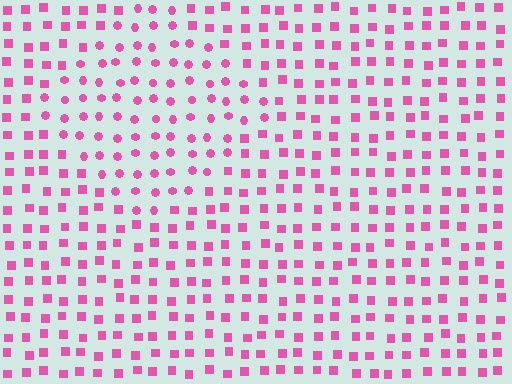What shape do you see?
I see a diamond.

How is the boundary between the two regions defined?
The boundary is defined by a change in element shape: circles inside vs. squares outside. All elements share the same color and spacing.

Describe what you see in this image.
The image is filled with small pink elements arranged in a uniform grid. A diamond-shaped region contains circles, while the surrounding area contains squares. The boundary is defined purely by the change in element shape.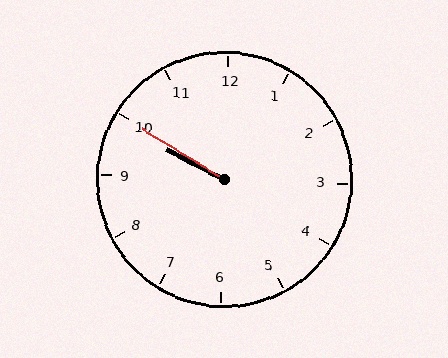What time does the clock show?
9:50.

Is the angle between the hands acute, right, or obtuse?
It is acute.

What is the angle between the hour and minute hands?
Approximately 5 degrees.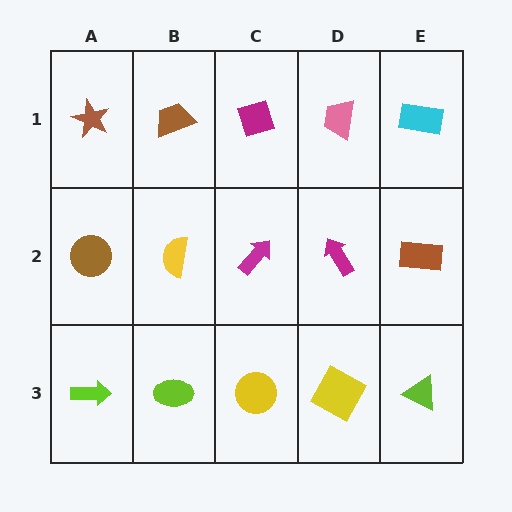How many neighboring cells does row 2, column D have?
4.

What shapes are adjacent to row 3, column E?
A brown rectangle (row 2, column E), a yellow square (row 3, column D).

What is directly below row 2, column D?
A yellow square.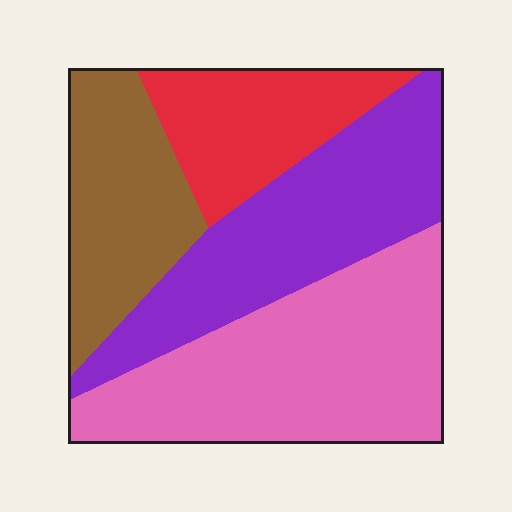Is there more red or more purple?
Purple.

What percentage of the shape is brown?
Brown covers about 20% of the shape.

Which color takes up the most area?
Pink, at roughly 35%.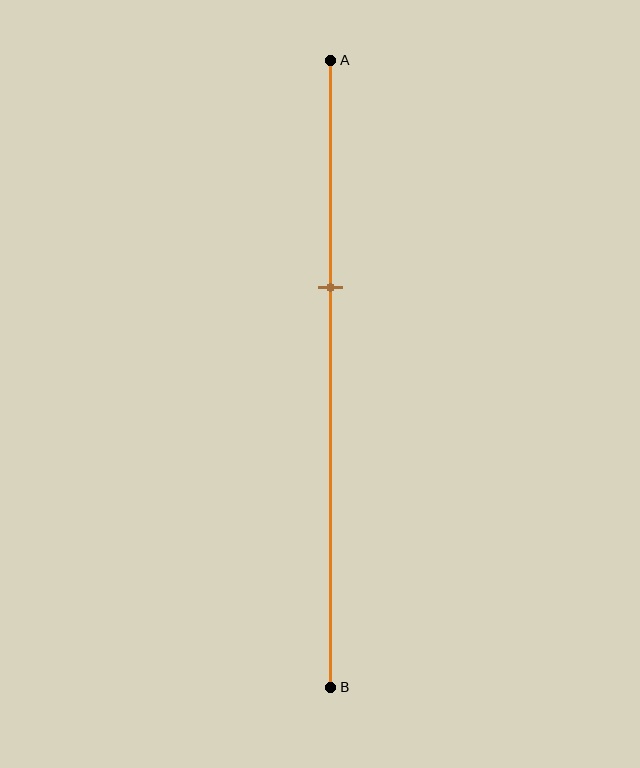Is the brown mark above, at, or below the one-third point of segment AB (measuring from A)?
The brown mark is approximately at the one-third point of segment AB.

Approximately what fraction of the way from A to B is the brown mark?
The brown mark is approximately 35% of the way from A to B.